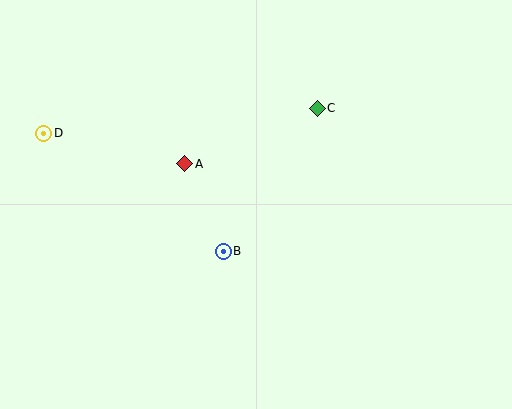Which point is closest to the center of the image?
Point B at (223, 251) is closest to the center.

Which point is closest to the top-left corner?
Point D is closest to the top-left corner.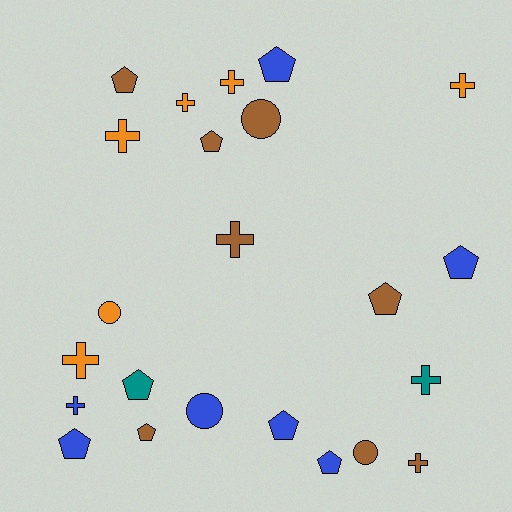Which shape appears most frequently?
Pentagon, with 10 objects.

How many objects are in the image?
There are 23 objects.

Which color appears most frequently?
Brown, with 8 objects.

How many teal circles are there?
There are no teal circles.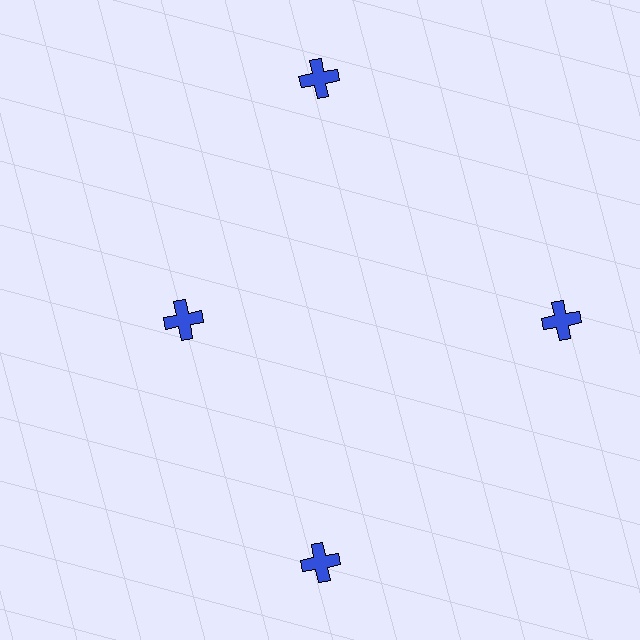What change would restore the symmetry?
The symmetry would be restored by moving it outward, back onto the ring so that all 4 crosses sit at equal angles and equal distance from the center.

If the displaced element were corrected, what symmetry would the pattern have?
It would have 4-fold rotational symmetry — the pattern would map onto itself every 90 degrees.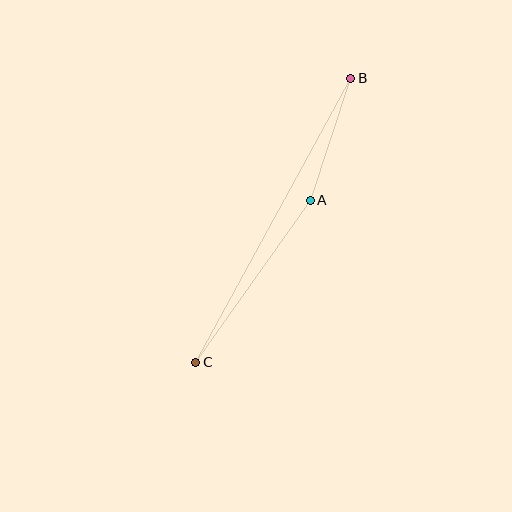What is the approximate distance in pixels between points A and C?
The distance between A and C is approximately 198 pixels.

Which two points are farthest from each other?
Points B and C are farthest from each other.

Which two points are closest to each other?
Points A and B are closest to each other.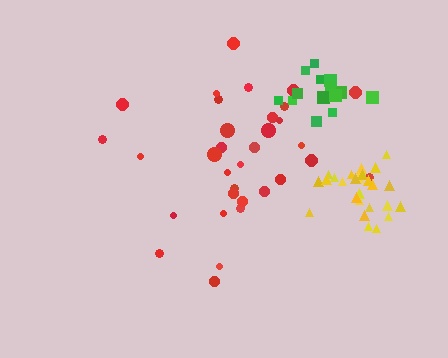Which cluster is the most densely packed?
Yellow.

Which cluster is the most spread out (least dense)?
Red.